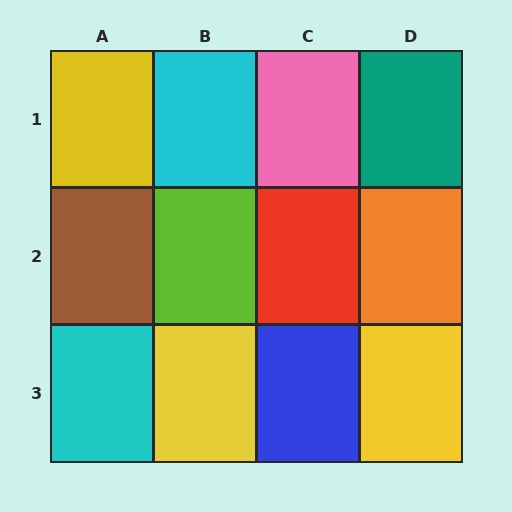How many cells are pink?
1 cell is pink.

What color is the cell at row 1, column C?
Pink.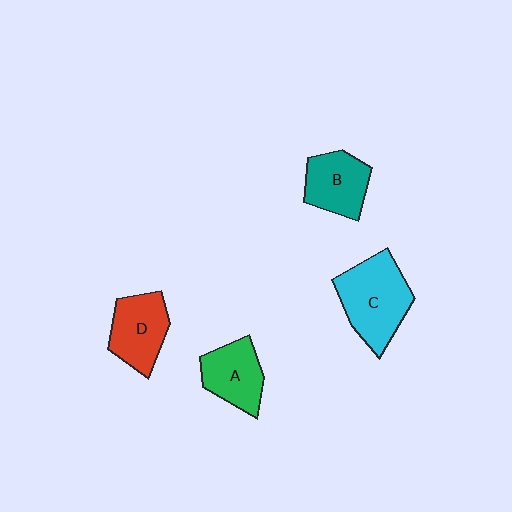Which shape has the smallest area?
Shape A (green).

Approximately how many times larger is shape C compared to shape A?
Approximately 1.5 times.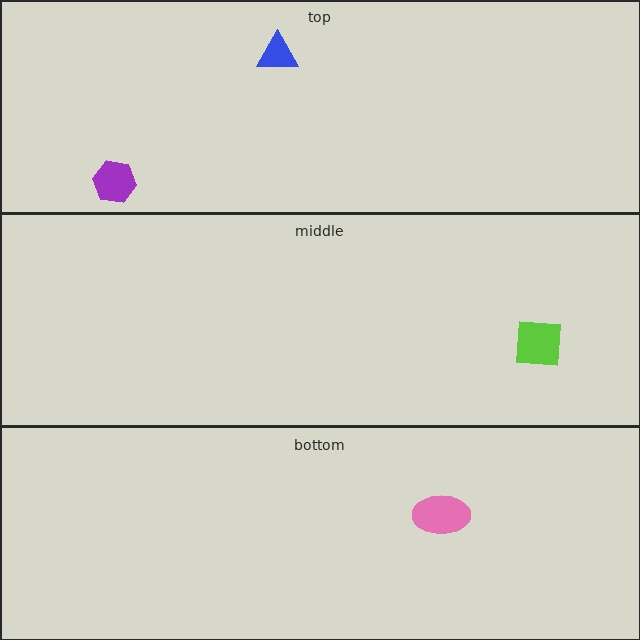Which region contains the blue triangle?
The top region.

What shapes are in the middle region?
The lime square.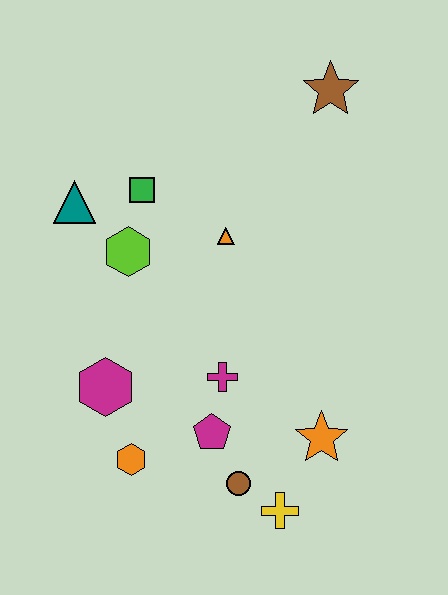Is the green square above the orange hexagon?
Yes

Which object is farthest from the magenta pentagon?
The brown star is farthest from the magenta pentagon.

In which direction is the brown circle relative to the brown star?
The brown circle is below the brown star.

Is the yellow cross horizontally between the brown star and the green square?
Yes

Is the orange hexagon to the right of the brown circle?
No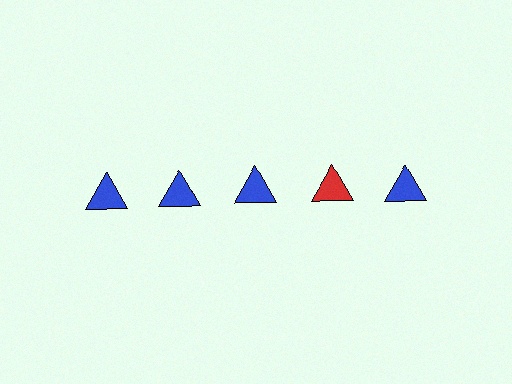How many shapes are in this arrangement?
There are 5 shapes arranged in a grid pattern.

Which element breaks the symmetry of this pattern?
The red triangle in the top row, second from right column breaks the symmetry. All other shapes are blue triangles.